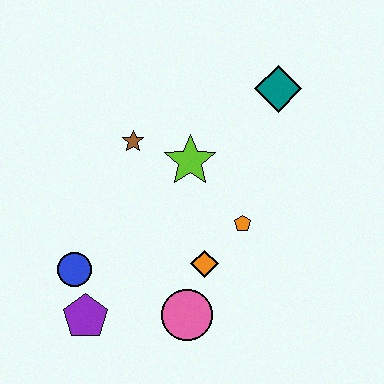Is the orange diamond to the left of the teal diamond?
Yes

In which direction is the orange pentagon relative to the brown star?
The orange pentagon is to the right of the brown star.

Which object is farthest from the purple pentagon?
The teal diamond is farthest from the purple pentagon.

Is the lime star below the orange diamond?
No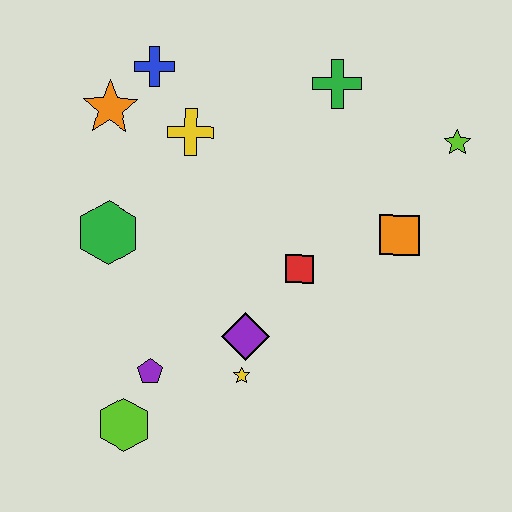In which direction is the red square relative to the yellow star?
The red square is above the yellow star.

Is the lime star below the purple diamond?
No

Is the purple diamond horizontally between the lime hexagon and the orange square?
Yes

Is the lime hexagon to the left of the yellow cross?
Yes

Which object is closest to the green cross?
The lime star is closest to the green cross.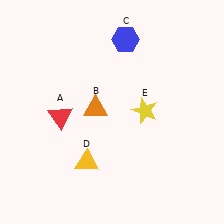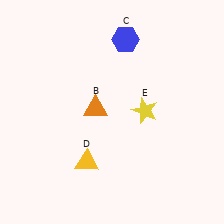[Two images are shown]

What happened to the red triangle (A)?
The red triangle (A) was removed in Image 2. It was in the bottom-left area of Image 1.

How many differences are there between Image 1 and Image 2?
There is 1 difference between the two images.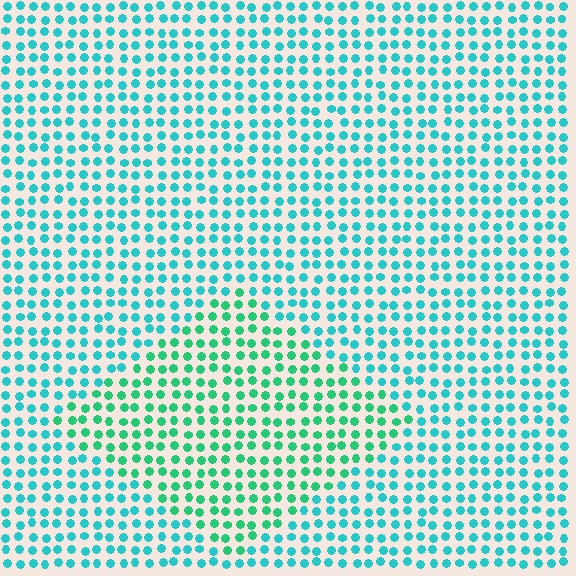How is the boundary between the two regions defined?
The boundary is defined purely by a slight shift in hue (about 30 degrees). Spacing, size, and orientation are identical on both sides.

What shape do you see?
I see a diamond.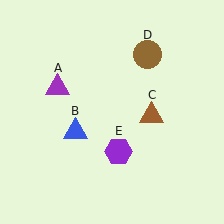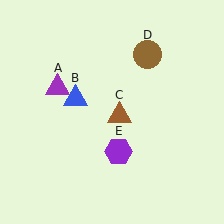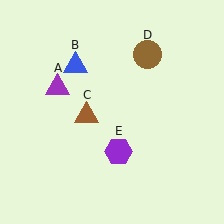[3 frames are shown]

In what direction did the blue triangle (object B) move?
The blue triangle (object B) moved up.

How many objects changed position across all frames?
2 objects changed position: blue triangle (object B), brown triangle (object C).